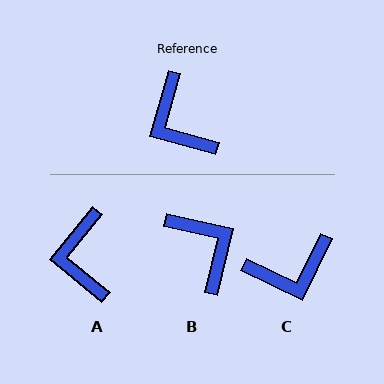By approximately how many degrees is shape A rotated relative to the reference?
Approximately 24 degrees clockwise.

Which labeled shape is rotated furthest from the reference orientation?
B, about 177 degrees away.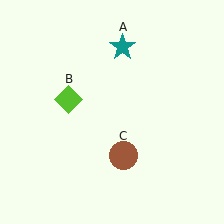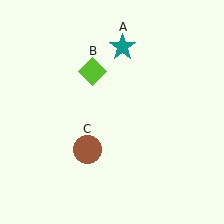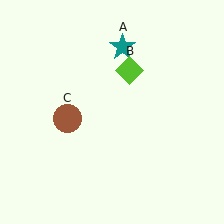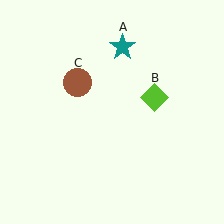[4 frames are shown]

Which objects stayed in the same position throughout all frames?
Teal star (object A) remained stationary.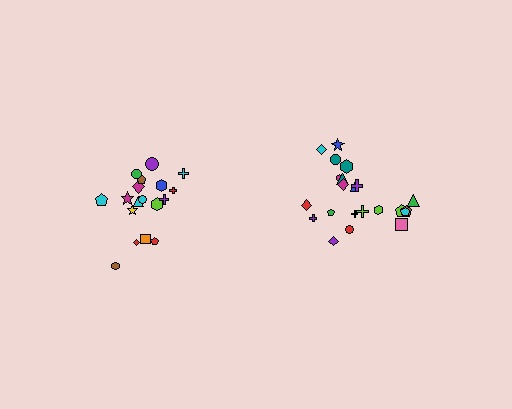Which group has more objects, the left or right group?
The right group.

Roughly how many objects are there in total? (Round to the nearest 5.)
Roughly 40 objects in total.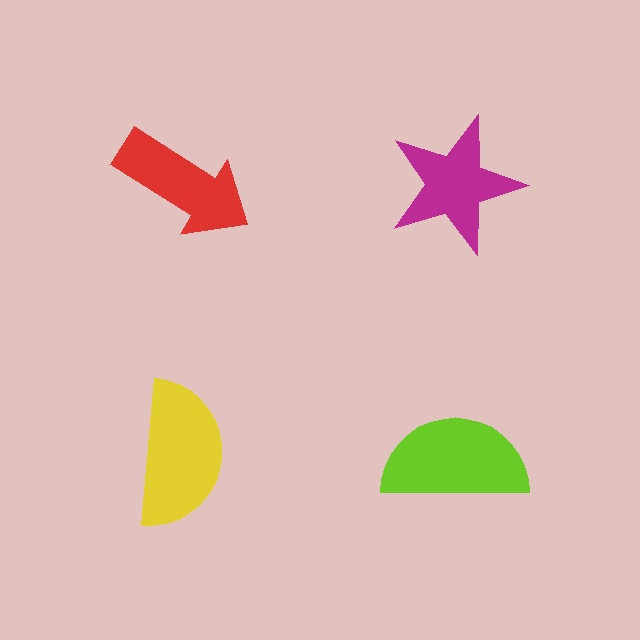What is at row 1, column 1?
A red arrow.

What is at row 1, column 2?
A magenta star.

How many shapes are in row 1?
2 shapes.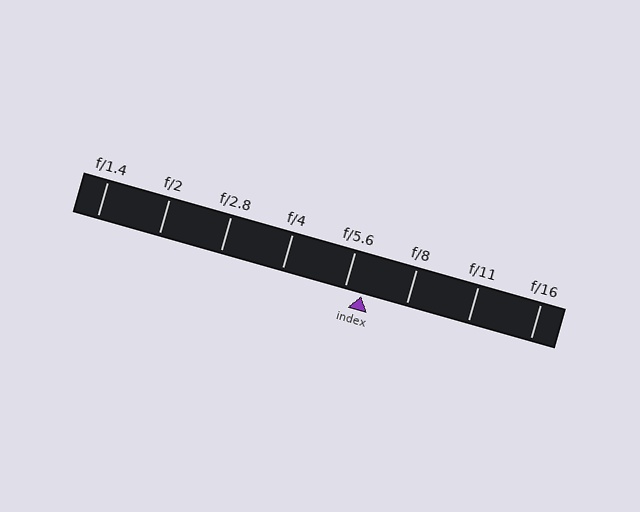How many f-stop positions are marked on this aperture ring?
There are 8 f-stop positions marked.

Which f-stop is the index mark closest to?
The index mark is closest to f/5.6.